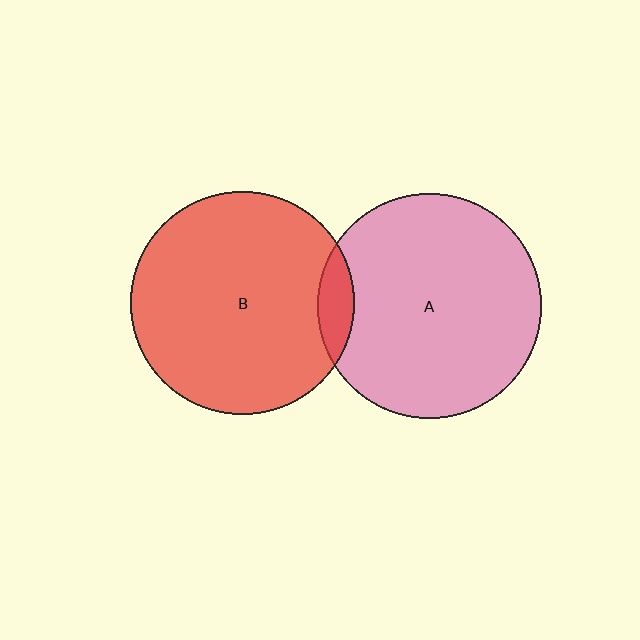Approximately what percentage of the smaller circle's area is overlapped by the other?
Approximately 10%.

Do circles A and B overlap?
Yes.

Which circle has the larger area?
Circle A (pink).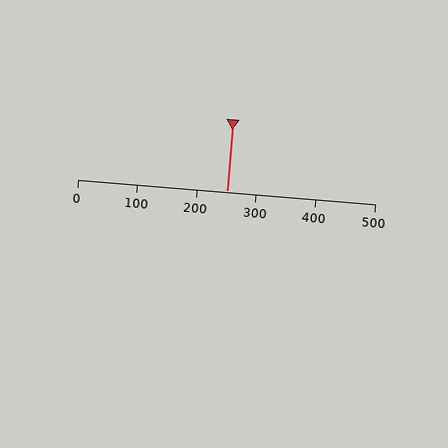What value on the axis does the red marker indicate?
The marker indicates approximately 250.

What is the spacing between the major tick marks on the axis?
The major ticks are spaced 100 apart.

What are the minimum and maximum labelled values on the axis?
The axis runs from 0 to 500.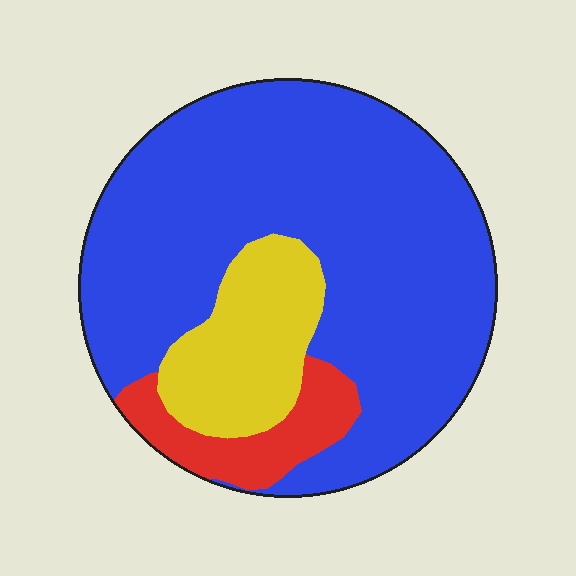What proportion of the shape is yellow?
Yellow takes up about one sixth (1/6) of the shape.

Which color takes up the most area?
Blue, at roughly 75%.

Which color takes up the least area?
Red, at roughly 10%.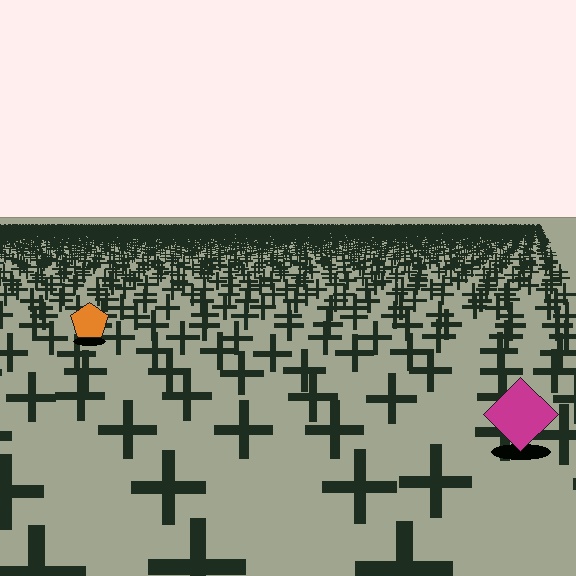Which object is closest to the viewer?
The magenta diamond is closest. The texture marks near it are larger and more spread out.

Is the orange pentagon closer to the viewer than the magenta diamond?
No. The magenta diamond is closer — you can tell from the texture gradient: the ground texture is coarser near it.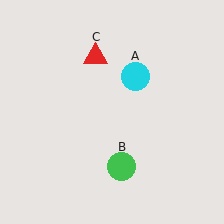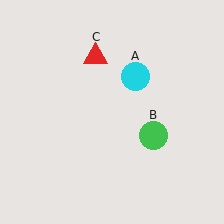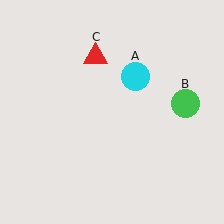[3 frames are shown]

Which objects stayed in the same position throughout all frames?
Cyan circle (object A) and red triangle (object C) remained stationary.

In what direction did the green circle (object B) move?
The green circle (object B) moved up and to the right.